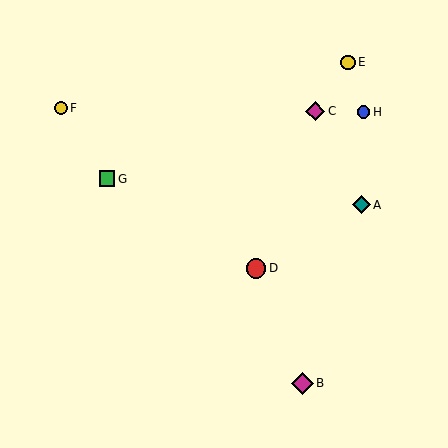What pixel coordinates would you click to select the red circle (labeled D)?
Click at (256, 268) to select the red circle D.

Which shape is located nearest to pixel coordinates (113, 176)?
The green square (labeled G) at (107, 179) is nearest to that location.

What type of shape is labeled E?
Shape E is a yellow circle.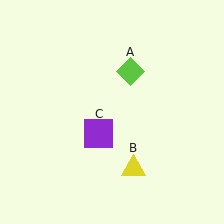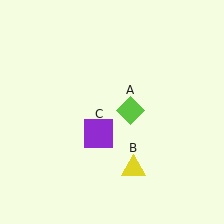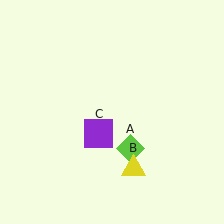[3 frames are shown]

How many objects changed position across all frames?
1 object changed position: lime diamond (object A).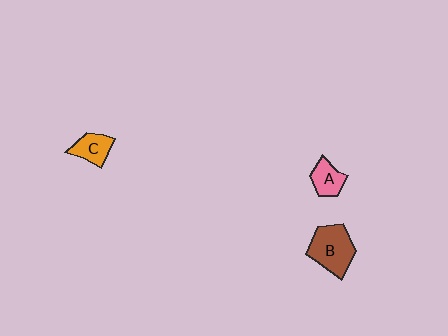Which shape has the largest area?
Shape B (brown).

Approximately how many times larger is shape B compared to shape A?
Approximately 1.9 times.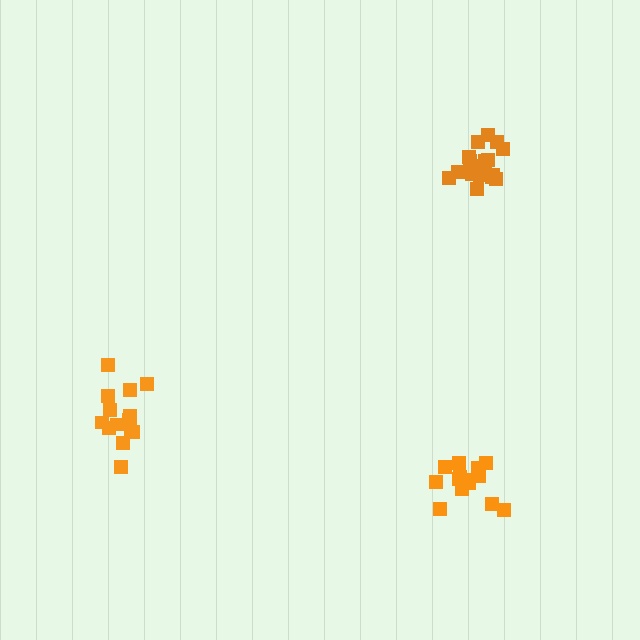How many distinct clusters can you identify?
There are 3 distinct clusters.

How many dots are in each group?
Group 1: 14 dots, Group 2: 18 dots, Group 3: 14 dots (46 total).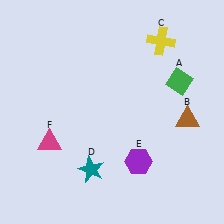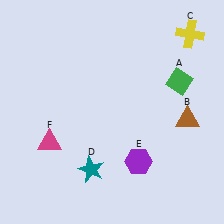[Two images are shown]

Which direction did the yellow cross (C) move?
The yellow cross (C) moved right.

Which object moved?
The yellow cross (C) moved right.